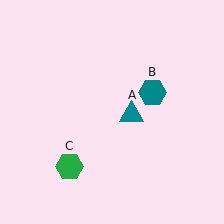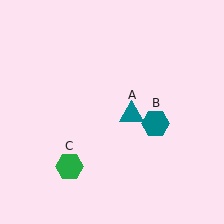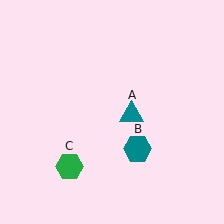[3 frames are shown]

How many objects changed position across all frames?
1 object changed position: teal hexagon (object B).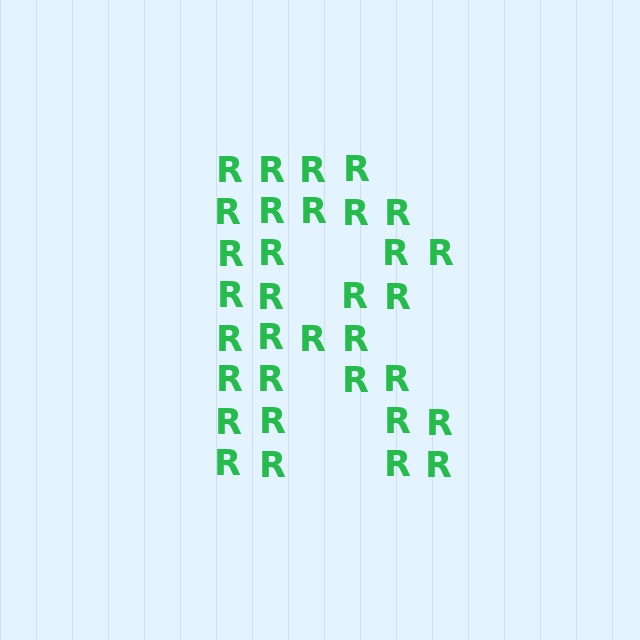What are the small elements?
The small elements are letter R's.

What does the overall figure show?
The overall figure shows the letter R.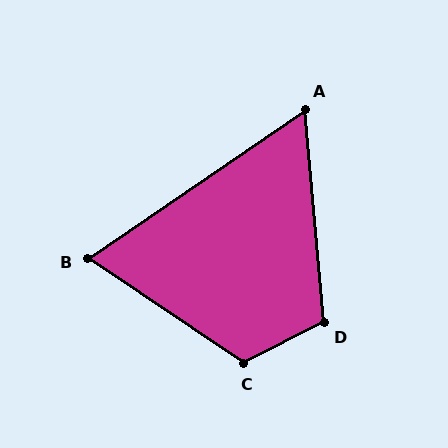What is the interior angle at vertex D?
Approximately 112 degrees (obtuse).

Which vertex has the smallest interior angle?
A, at approximately 61 degrees.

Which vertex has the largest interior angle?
C, at approximately 119 degrees.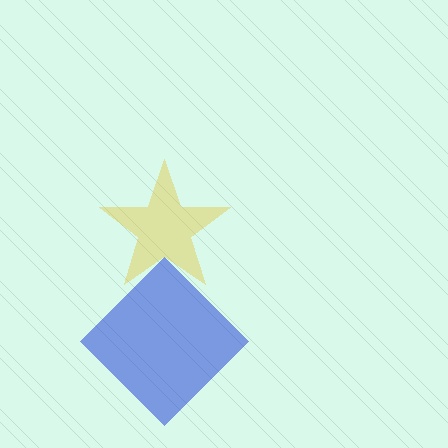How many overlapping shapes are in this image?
There are 2 overlapping shapes in the image.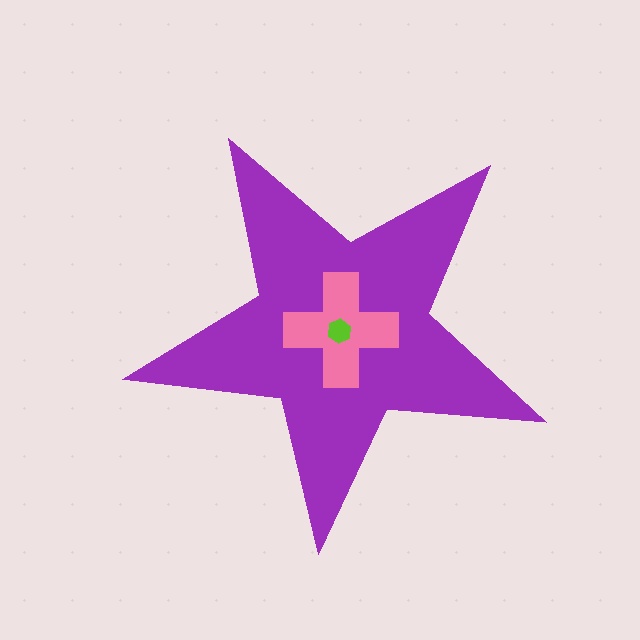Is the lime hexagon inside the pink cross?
Yes.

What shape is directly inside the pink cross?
The lime hexagon.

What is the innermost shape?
The lime hexagon.